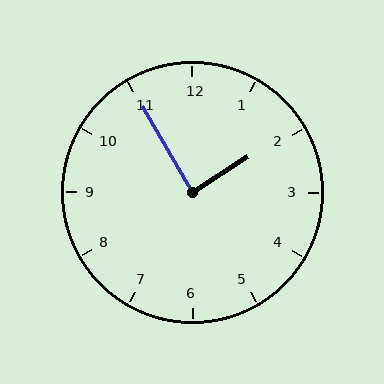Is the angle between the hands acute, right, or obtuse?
It is right.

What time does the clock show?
1:55.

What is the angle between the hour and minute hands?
Approximately 88 degrees.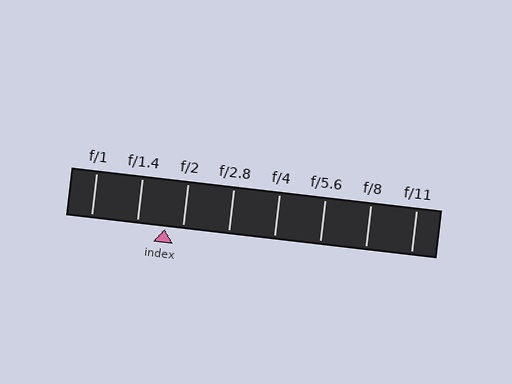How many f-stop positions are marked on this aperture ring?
There are 8 f-stop positions marked.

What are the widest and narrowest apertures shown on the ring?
The widest aperture shown is f/1 and the narrowest is f/11.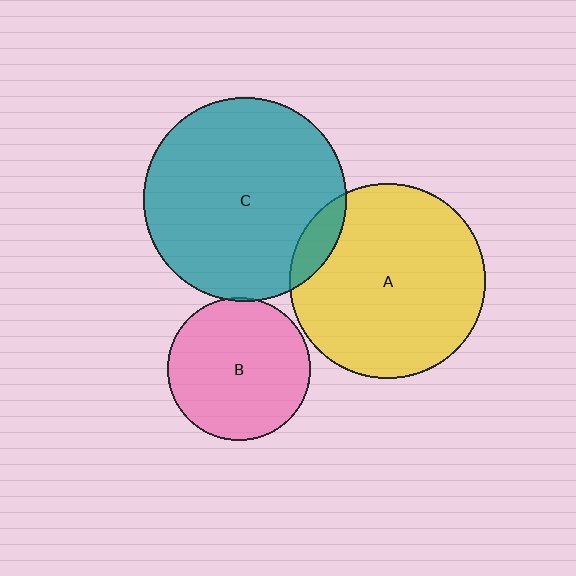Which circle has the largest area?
Circle C (teal).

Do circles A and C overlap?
Yes.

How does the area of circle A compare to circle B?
Approximately 1.9 times.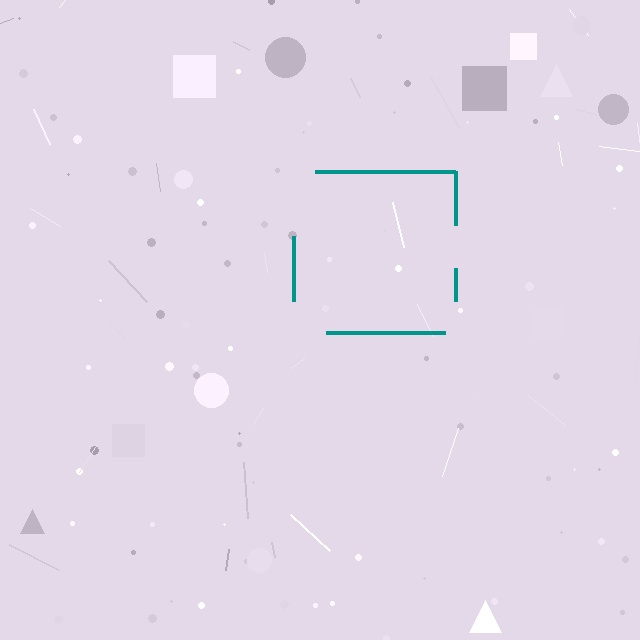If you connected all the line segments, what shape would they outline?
They would outline a square.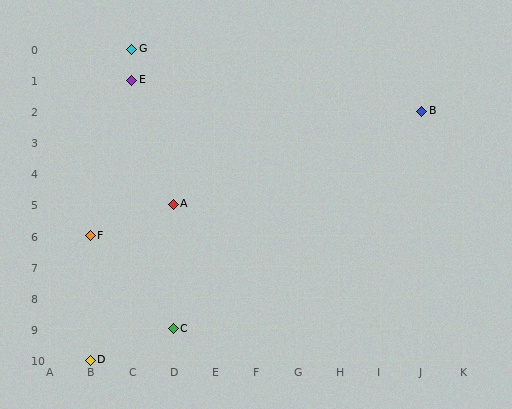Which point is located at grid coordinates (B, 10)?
Point D is at (B, 10).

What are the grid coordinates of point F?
Point F is at grid coordinates (B, 6).